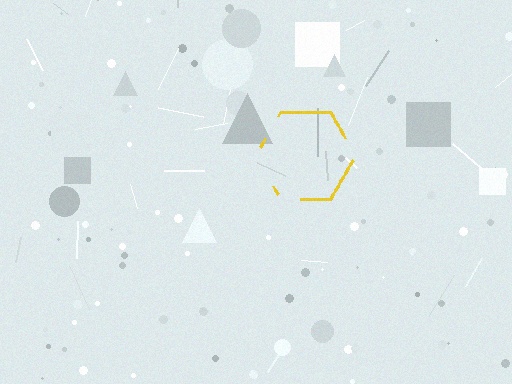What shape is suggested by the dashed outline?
The dashed outline suggests a hexagon.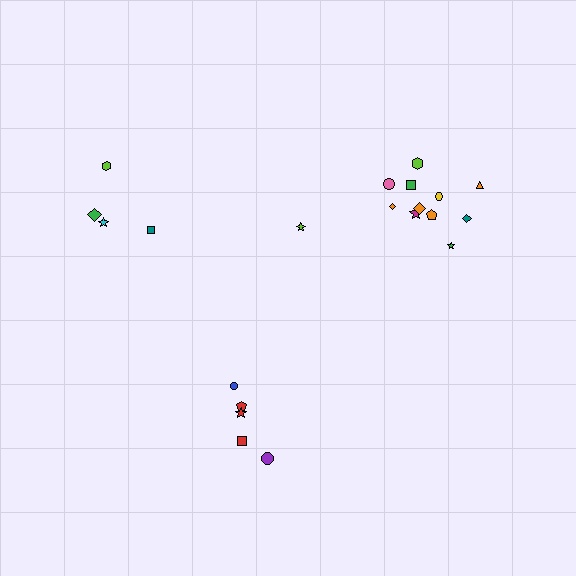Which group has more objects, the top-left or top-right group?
The top-right group.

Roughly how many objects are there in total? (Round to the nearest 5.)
Roughly 20 objects in total.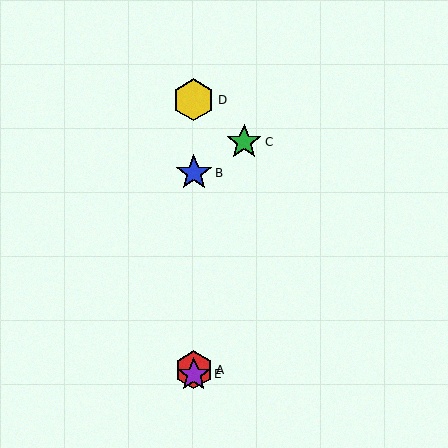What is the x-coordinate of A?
Object A is at x≈194.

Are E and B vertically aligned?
Yes, both are at x≈194.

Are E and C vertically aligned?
No, E is at x≈194 and C is at x≈244.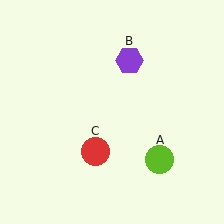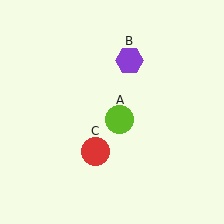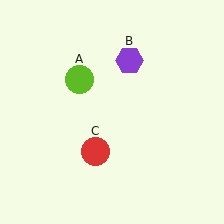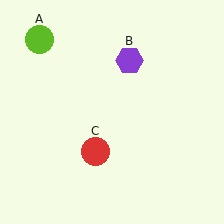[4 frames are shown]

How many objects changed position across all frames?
1 object changed position: lime circle (object A).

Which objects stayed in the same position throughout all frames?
Purple hexagon (object B) and red circle (object C) remained stationary.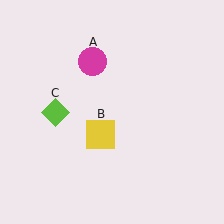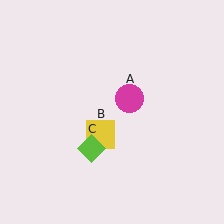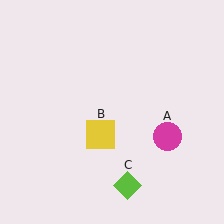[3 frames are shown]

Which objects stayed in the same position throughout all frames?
Yellow square (object B) remained stationary.